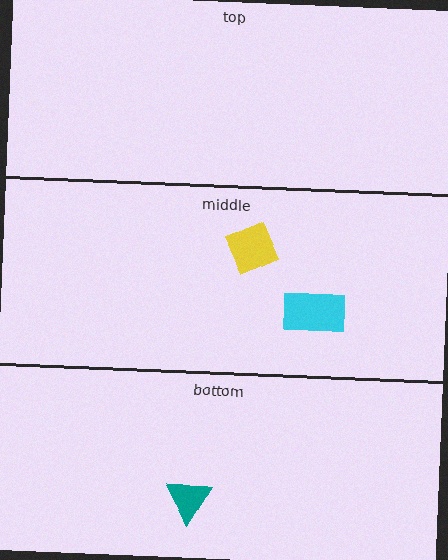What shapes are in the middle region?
The cyan rectangle, the yellow diamond.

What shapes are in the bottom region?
The teal triangle.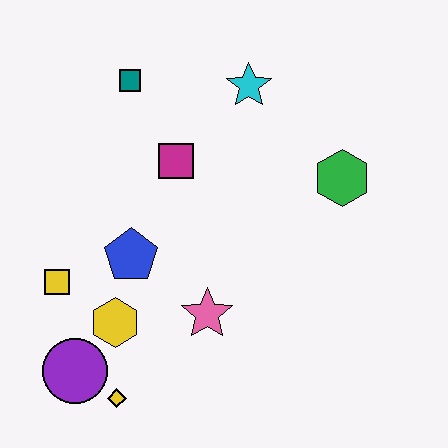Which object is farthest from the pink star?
The teal square is farthest from the pink star.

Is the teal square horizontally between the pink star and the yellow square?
Yes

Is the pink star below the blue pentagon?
Yes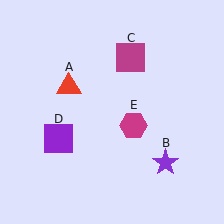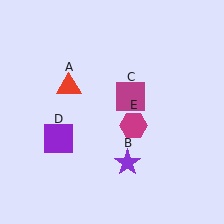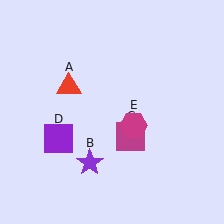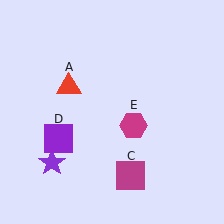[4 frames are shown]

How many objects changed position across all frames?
2 objects changed position: purple star (object B), magenta square (object C).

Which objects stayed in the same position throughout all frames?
Red triangle (object A) and purple square (object D) and magenta hexagon (object E) remained stationary.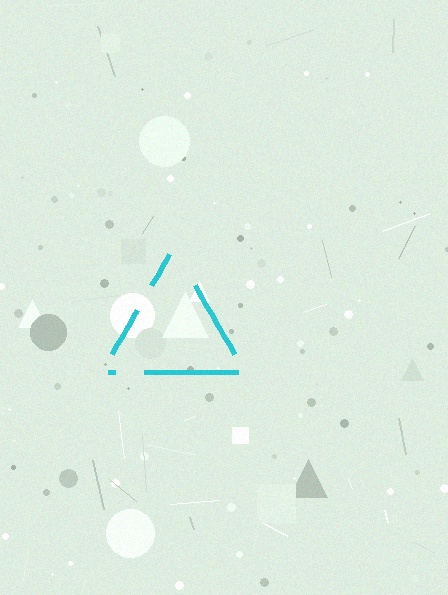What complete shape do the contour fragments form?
The contour fragments form a triangle.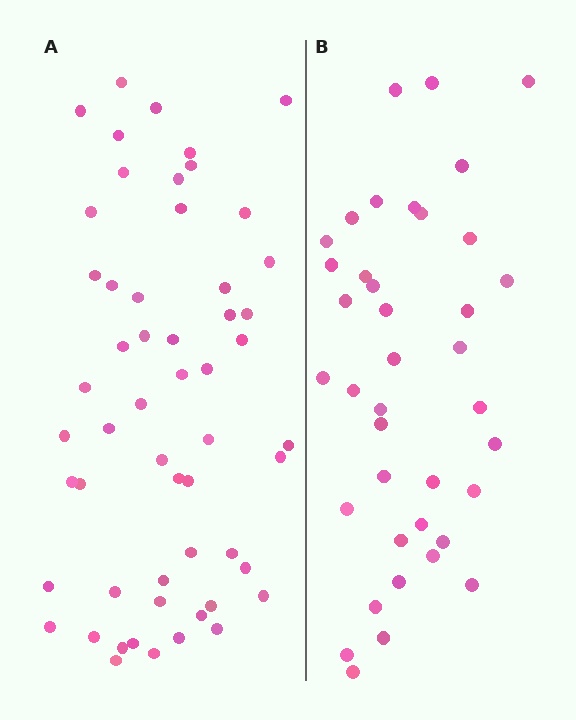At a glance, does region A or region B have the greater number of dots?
Region A (the left region) has more dots.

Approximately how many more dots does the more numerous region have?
Region A has approximately 15 more dots than region B.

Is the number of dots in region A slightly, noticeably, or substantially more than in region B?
Region A has noticeably more, but not dramatically so. The ratio is roughly 1.4 to 1.